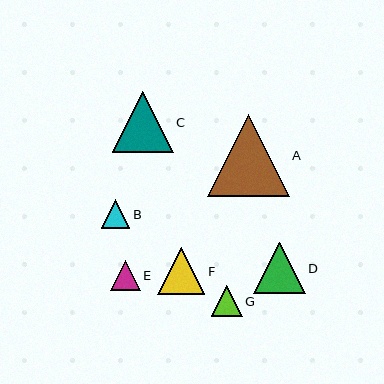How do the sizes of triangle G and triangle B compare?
Triangle G and triangle B are approximately the same size.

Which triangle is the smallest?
Triangle B is the smallest with a size of approximately 29 pixels.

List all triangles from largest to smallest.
From largest to smallest: A, C, D, F, G, E, B.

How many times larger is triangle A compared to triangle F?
Triangle A is approximately 1.8 times the size of triangle F.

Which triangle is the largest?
Triangle A is the largest with a size of approximately 82 pixels.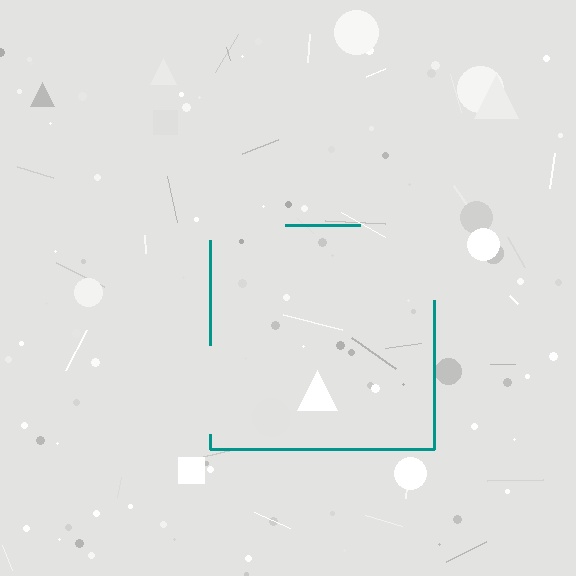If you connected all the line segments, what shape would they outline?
They would outline a square.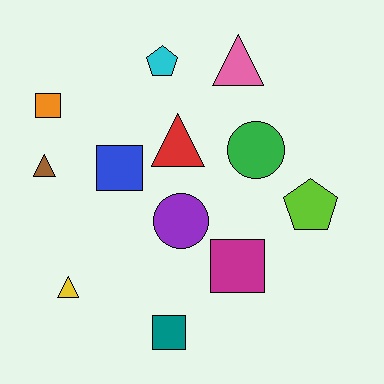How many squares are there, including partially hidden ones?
There are 4 squares.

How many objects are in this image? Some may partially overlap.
There are 12 objects.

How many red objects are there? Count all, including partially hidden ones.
There is 1 red object.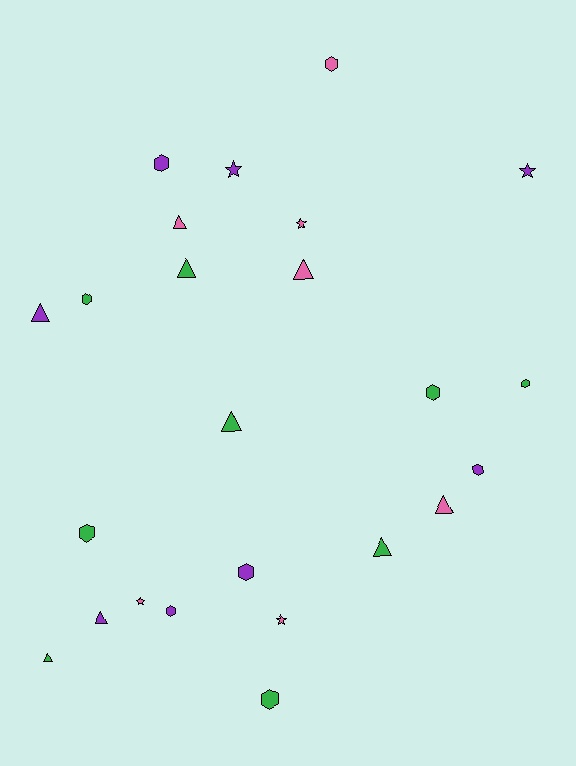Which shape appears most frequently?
Hexagon, with 10 objects.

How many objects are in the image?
There are 24 objects.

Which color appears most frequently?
Green, with 9 objects.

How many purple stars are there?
There are 2 purple stars.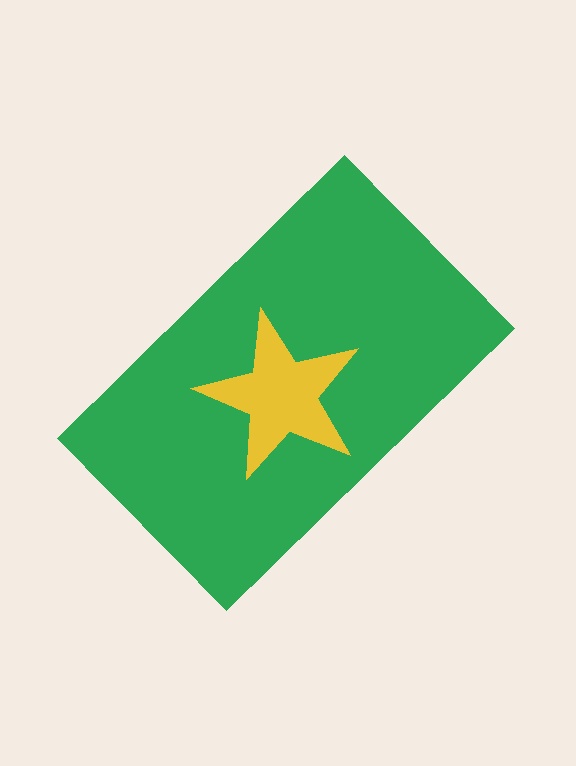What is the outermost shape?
The green rectangle.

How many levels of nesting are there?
2.